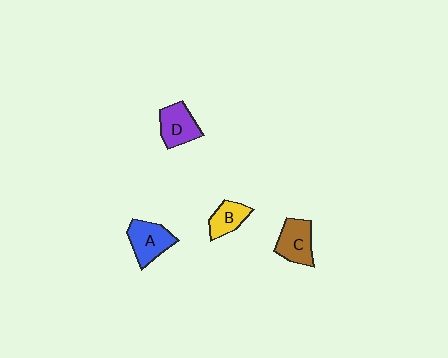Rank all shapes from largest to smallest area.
From largest to smallest: A (blue), C (brown), D (purple), B (yellow).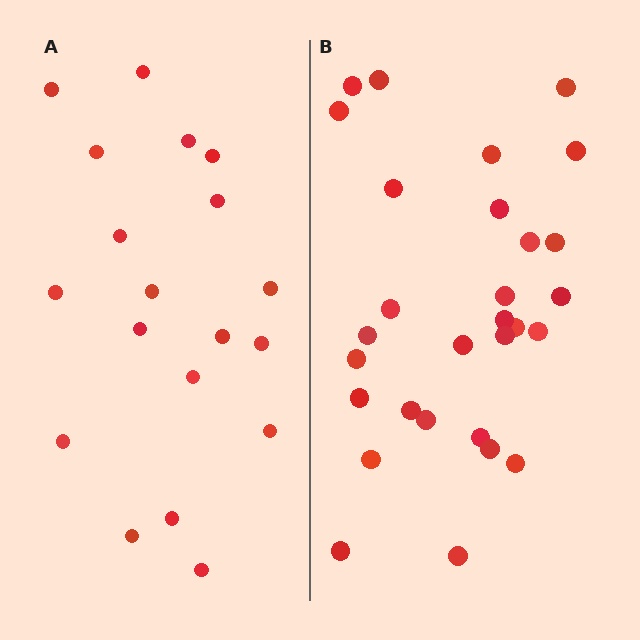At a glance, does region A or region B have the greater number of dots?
Region B (the right region) has more dots.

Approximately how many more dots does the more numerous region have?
Region B has roughly 10 or so more dots than region A.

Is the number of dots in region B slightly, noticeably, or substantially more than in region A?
Region B has substantially more. The ratio is roughly 1.5 to 1.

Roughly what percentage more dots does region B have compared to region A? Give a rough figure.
About 55% more.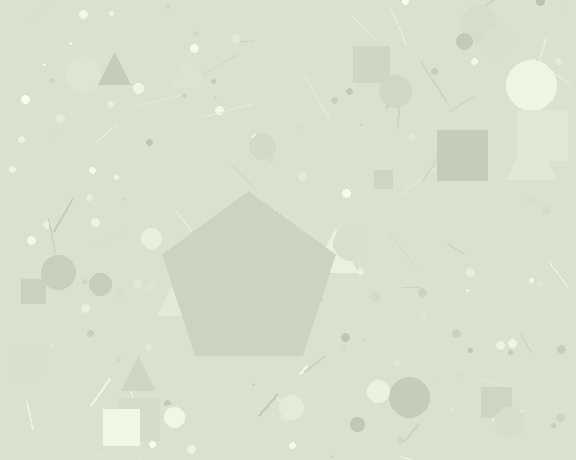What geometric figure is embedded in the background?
A pentagon is embedded in the background.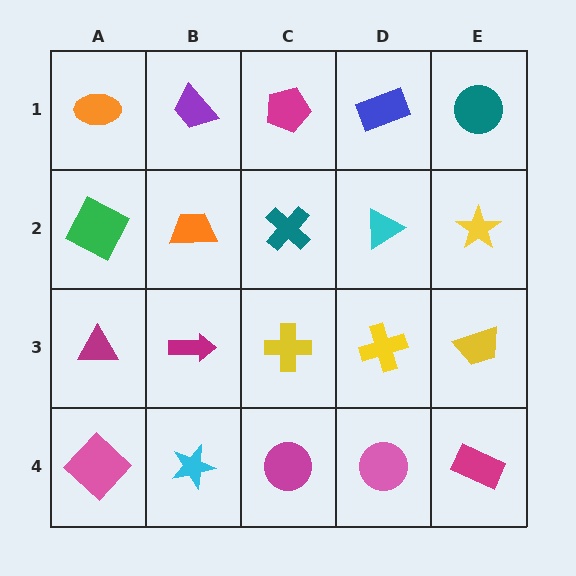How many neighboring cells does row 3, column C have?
4.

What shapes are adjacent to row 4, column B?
A magenta arrow (row 3, column B), a pink diamond (row 4, column A), a magenta circle (row 4, column C).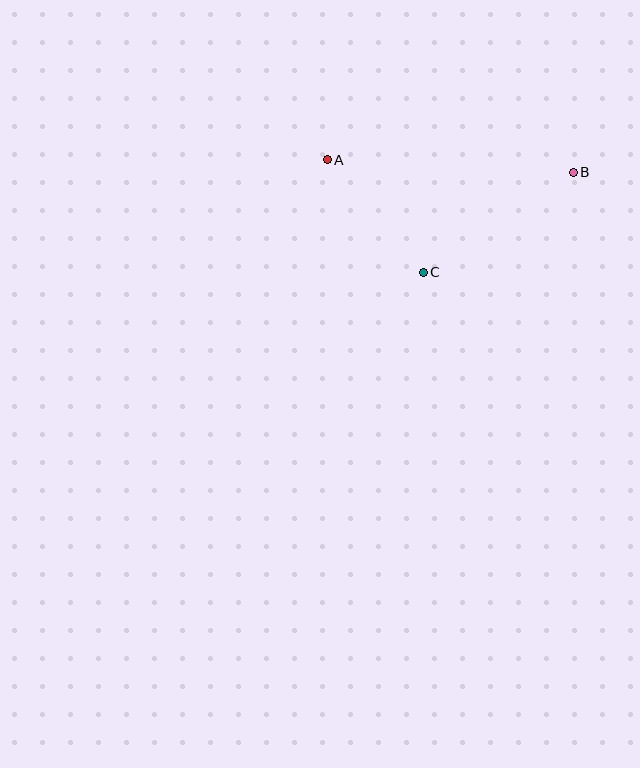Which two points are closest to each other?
Points A and C are closest to each other.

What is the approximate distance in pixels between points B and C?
The distance between B and C is approximately 180 pixels.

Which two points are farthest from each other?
Points A and B are farthest from each other.